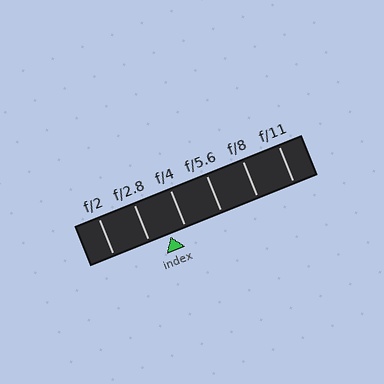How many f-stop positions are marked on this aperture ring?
There are 6 f-stop positions marked.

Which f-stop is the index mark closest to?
The index mark is closest to f/4.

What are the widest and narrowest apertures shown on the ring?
The widest aperture shown is f/2 and the narrowest is f/11.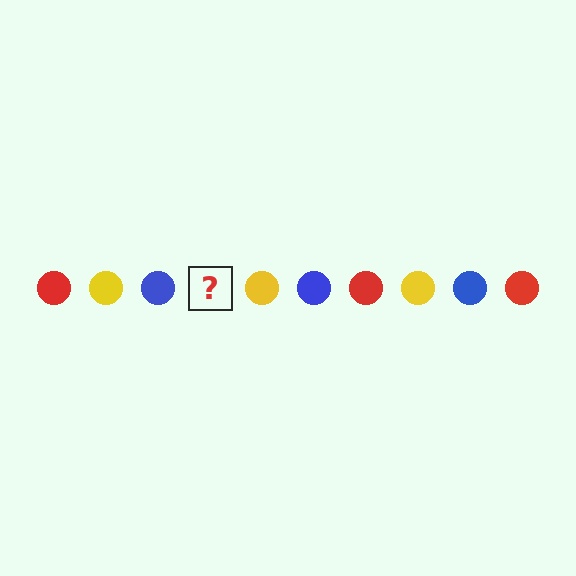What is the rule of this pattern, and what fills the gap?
The rule is that the pattern cycles through red, yellow, blue circles. The gap should be filled with a red circle.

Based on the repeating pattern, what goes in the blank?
The blank should be a red circle.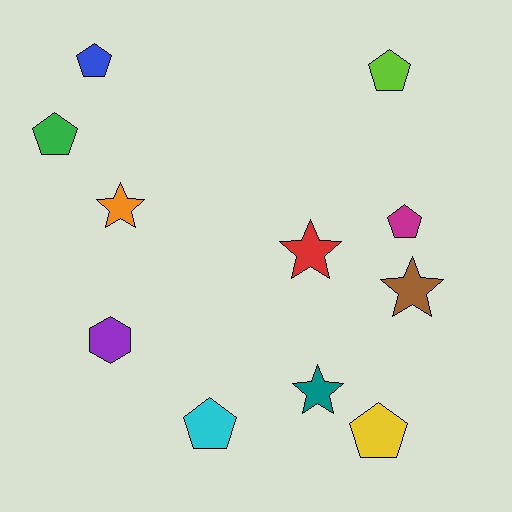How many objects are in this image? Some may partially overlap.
There are 11 objects.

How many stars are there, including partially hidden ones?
There are 4 stars.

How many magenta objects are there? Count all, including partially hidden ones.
There is 1 magenta object.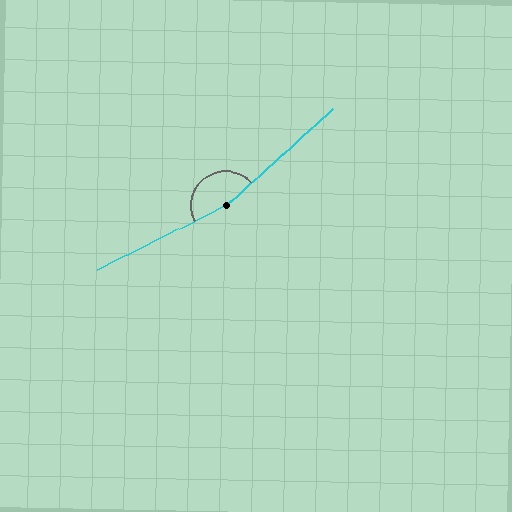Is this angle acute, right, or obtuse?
It is obtuse.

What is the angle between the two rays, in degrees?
Approximately 164 degrees.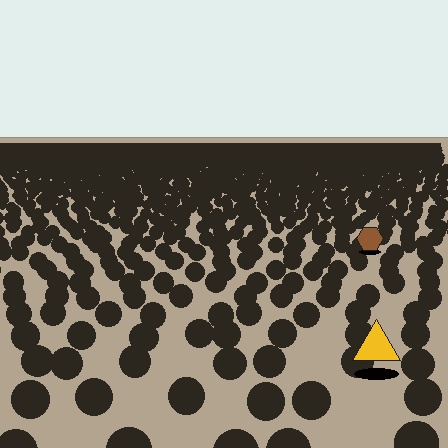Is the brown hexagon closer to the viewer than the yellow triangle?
No. The yellow triangle is closer — you can tell from the texture gradient: the ground texture is coarser near it.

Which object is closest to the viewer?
The yellow triangle is closest. The texture marks near it are larger and more spread out.